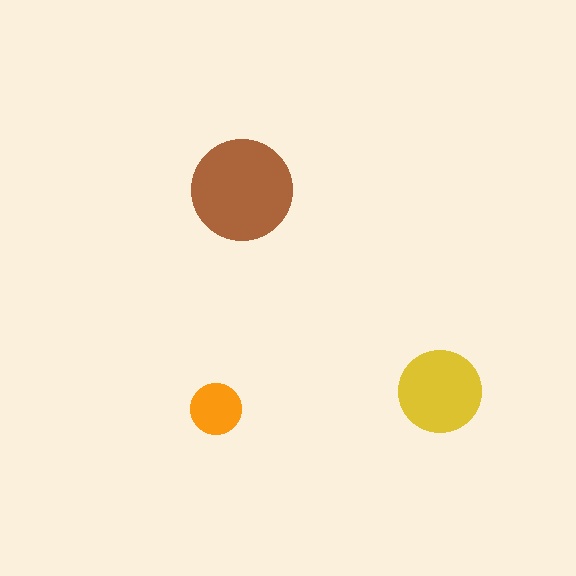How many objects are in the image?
There are 3 objects in the image.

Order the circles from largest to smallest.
the brown one, the yellow one, the orange one.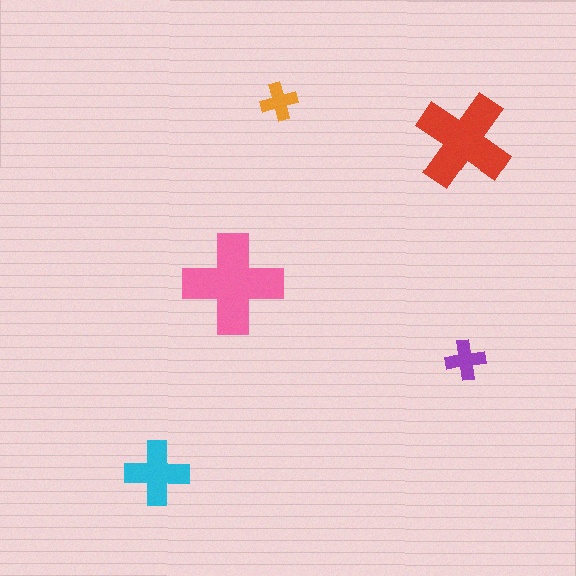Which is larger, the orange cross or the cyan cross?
The cyan one.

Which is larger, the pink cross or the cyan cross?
The pink one.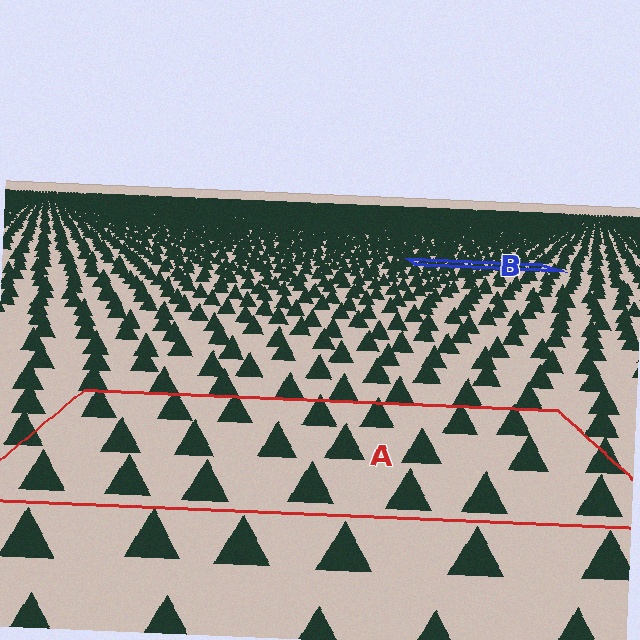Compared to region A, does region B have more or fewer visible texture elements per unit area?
Region B has more texture elements per unit area — they are packed more densely because it is farther away.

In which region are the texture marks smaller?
The texture marks are smaller in region B, because it is farther away.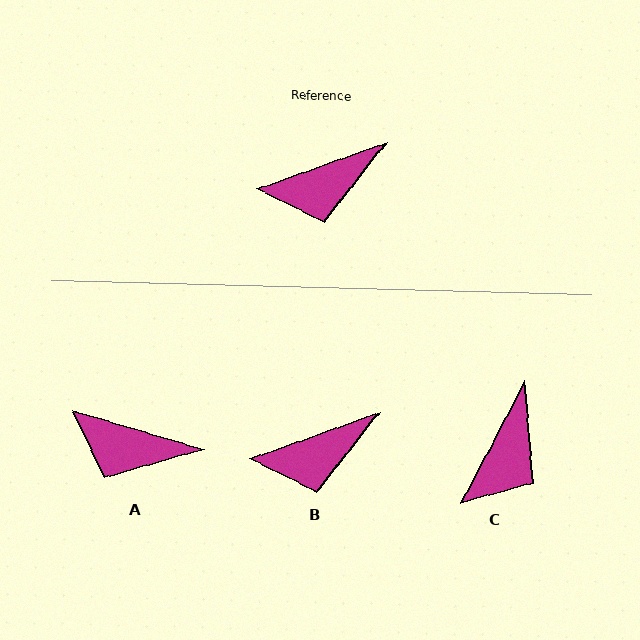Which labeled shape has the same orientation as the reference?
B.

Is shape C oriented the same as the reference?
No, it is off by about 43 degrees.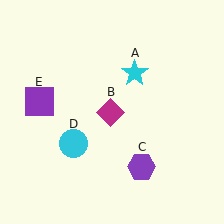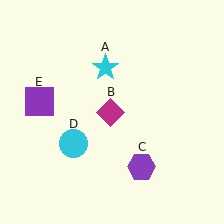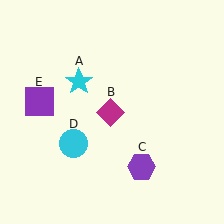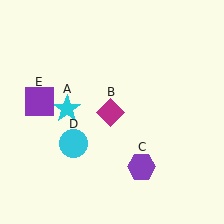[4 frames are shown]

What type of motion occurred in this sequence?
The cyan star (object A) rotated counterclockwise around the center of the scene.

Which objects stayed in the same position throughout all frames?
Magenta diamond (object B) and purple hexagon (object C) and cyan circle (object D) and purple square (object E) remained stationary.